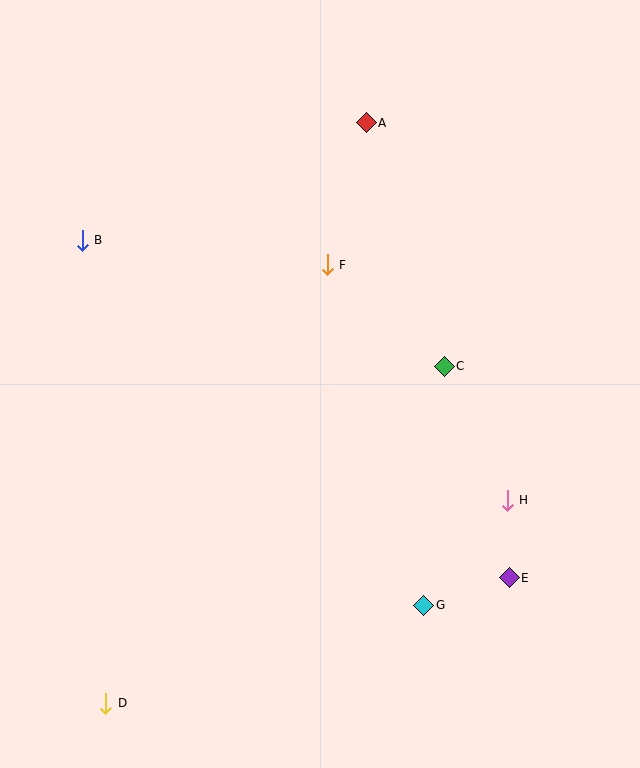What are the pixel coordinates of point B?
Point B is at (82, 240).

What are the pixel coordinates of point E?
Point E is at (509, 578).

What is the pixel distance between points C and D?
The distance between C and D is 478 pixels.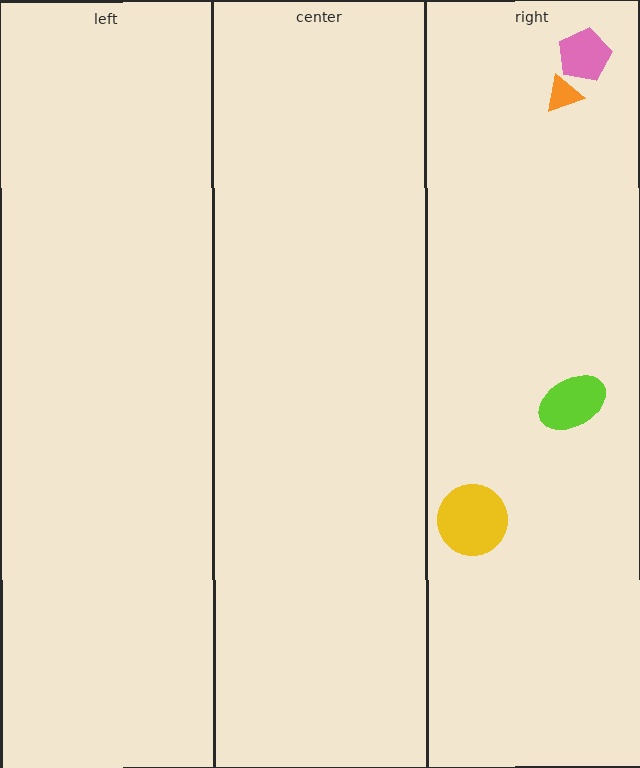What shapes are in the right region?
The orange triangle, the yellow circle, the lime ellipse, the pink pentagon.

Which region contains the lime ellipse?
The right region.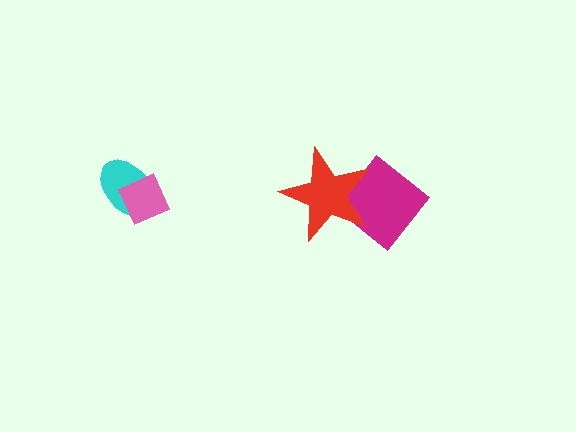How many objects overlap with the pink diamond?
1 object overlaps with the pink diamond.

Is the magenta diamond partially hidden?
Yes, it is partially covered by another shape.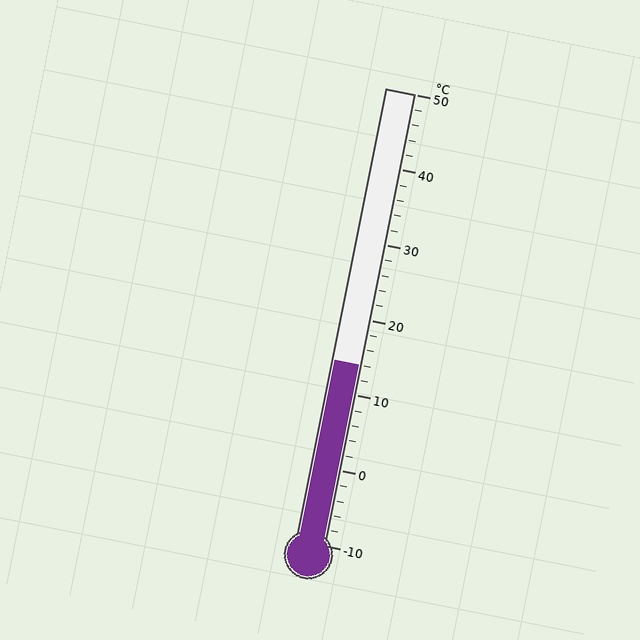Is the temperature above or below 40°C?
The temperature is below 40°C.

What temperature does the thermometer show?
The thermometer shows approximately 14°C.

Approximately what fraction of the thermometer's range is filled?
The thermometer is filled to approximately 40% of its range.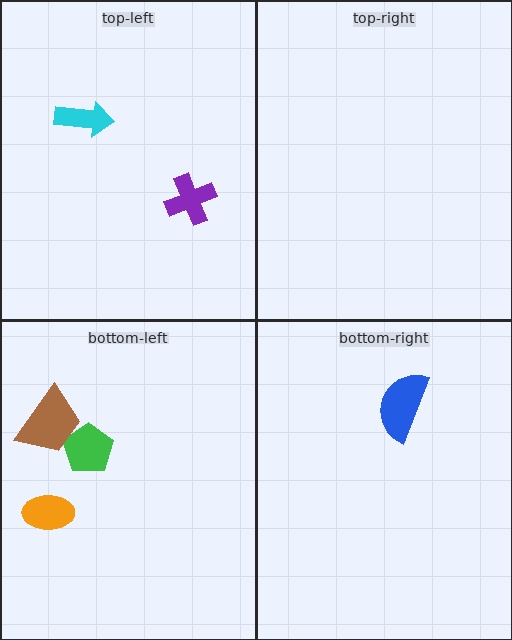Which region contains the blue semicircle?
The bottom-right region.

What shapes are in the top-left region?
The cyan arrow, the purple cross.